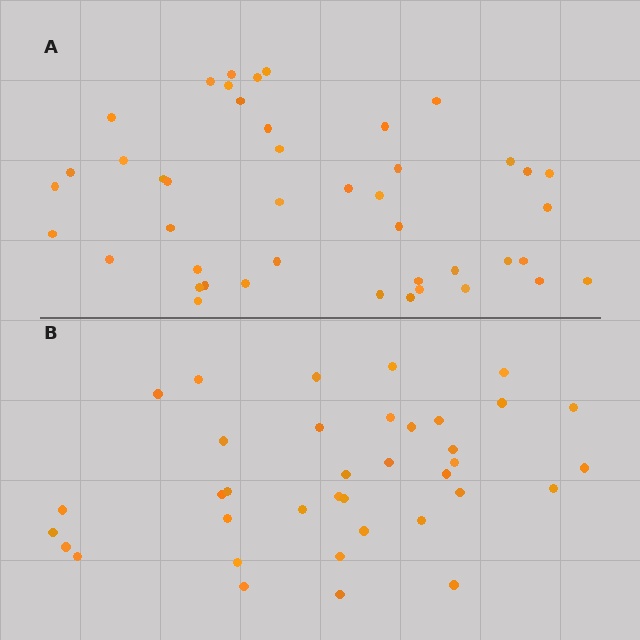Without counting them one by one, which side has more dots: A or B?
Region A (the top region) has more dots.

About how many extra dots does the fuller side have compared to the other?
Region A has roughly 8 or so more dots than region B.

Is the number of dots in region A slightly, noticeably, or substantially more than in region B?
Region A has only slightly more — the two regions are fairly close. The ratio is roughly 1.2 to 1.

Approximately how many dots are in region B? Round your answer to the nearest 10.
About 40 dots. (The exact count is 37, which rounds to 40.)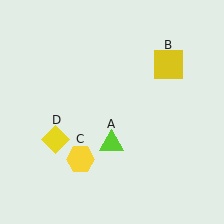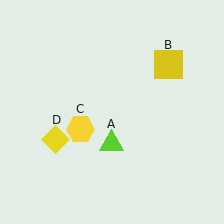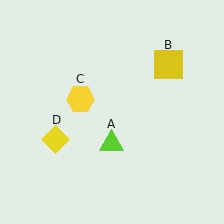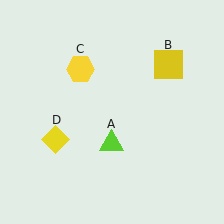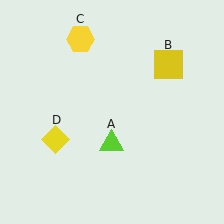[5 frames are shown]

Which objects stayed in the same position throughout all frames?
Lime triangle (object A) and yellow square (object B) and yellow diamond (object D) remained stationary.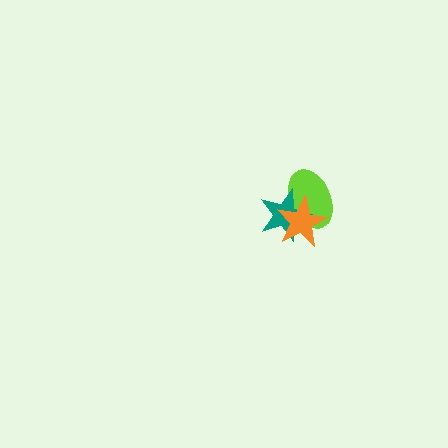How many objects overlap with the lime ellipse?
2 objects overlap with the lime ellipse.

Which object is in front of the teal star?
The orange star is in front of the teal star.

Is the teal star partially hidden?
Yes, it is partially covered by another shape.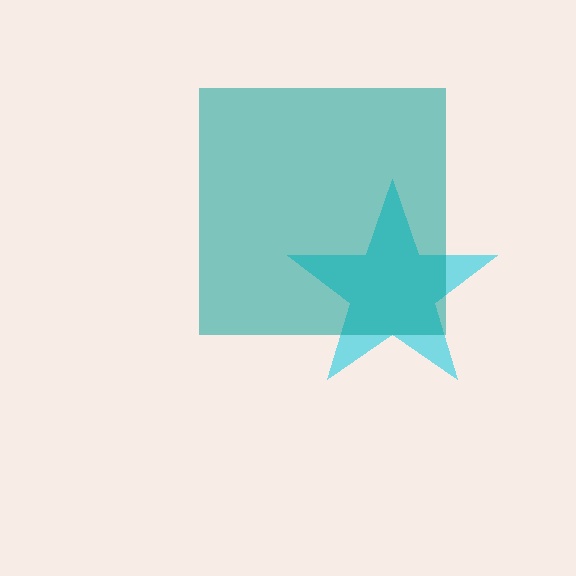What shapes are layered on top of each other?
The layered shapes are: a cyan star, a teal square.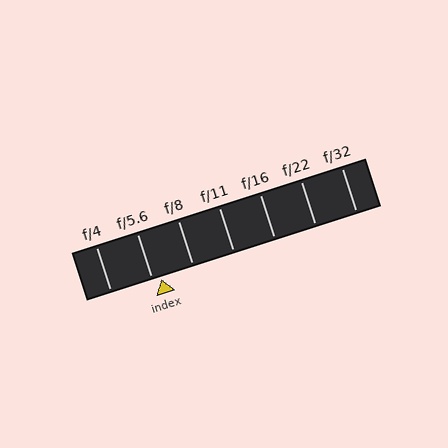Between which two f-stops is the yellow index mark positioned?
The index mark is between f/5.6 and f/8.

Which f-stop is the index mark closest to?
The index mark is closest to f/5.6.